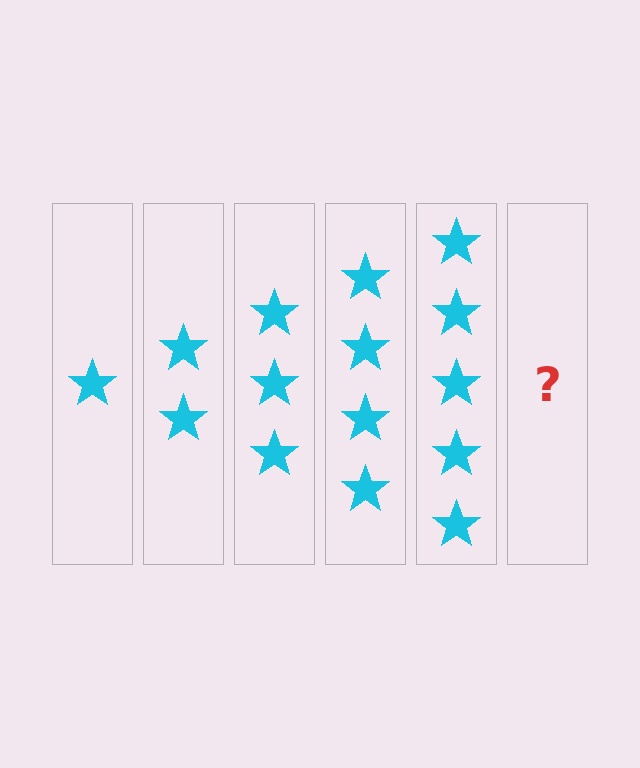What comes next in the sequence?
The next element should be 6 stars.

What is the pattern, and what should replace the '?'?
The pattern is that each step adds one more star. The '?' should be 6 stars.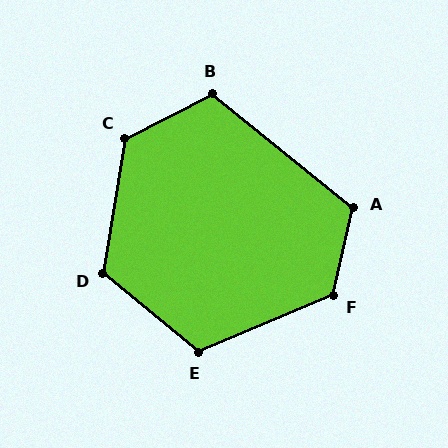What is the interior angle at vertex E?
Approximately 118 degrees (obtuse).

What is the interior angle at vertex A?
Approximately 116 degrees (obtuse).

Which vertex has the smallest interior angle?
B, at approximately 114 degrees.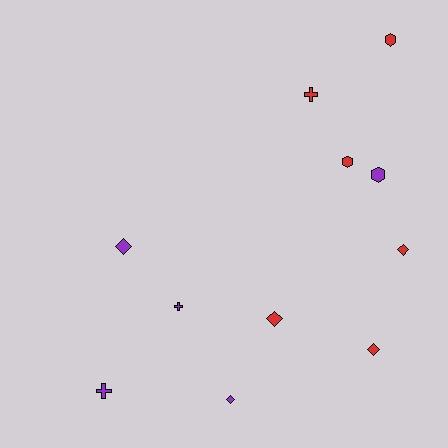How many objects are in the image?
There are 11 objects.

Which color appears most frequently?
Red, with 6 objects.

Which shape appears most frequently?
Diamond, with 5 objects.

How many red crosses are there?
There is 1 red cross.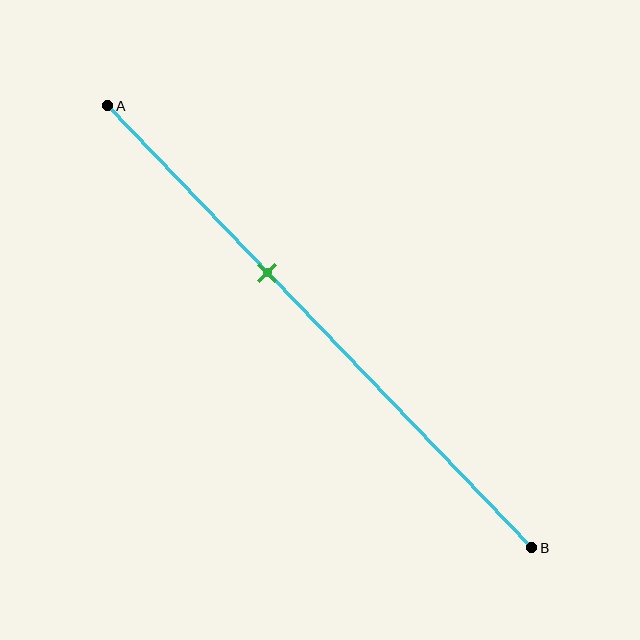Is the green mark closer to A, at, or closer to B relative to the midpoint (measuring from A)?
The green mark is closer to point A than the midpoint of segment AB.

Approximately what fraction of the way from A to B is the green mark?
The green mark is approximately 40% of the way from A to B.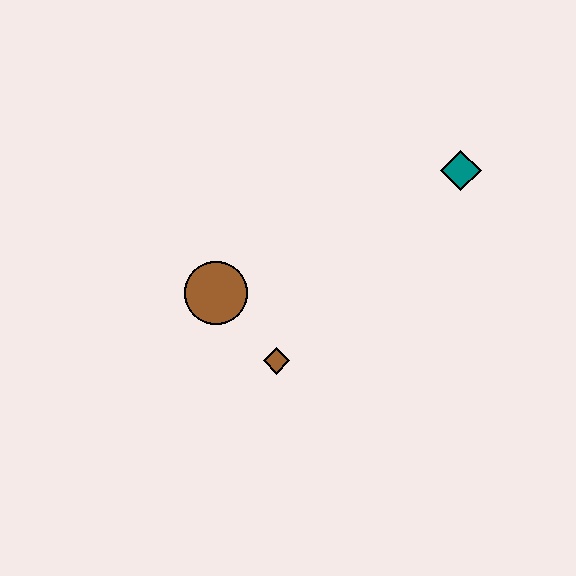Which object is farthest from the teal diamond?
The brown circle is farthest from the teal diamond.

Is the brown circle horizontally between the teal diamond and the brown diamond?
No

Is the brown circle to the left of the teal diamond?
Yes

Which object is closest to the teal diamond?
The brown diamond is closest to the teal diamond.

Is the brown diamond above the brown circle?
No